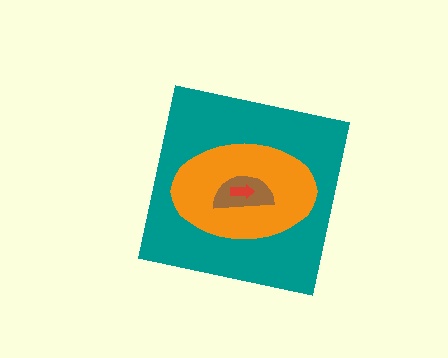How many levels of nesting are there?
4.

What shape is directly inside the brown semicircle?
The red arrow.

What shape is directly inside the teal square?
The orange ellipse.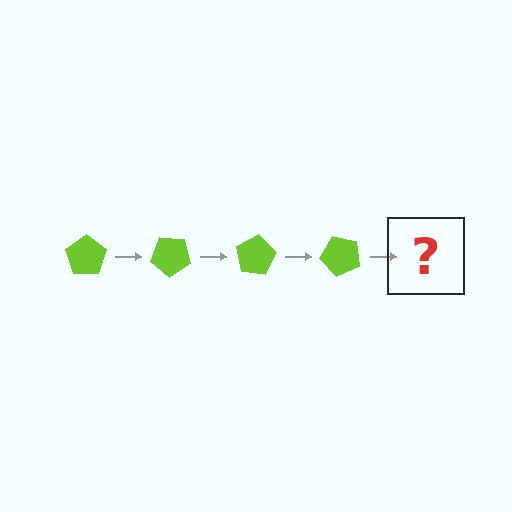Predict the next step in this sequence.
The next step is a lime pentagon rotated 160 degrees.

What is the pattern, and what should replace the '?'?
The pattern is that the pentagon rotates 40 degrees each step. The '?' should be a lime pentagon rotated 160 degrees.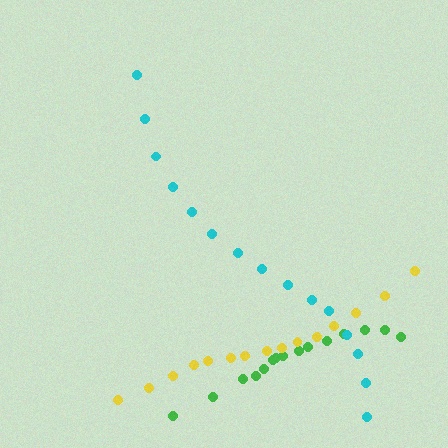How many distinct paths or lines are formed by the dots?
There are 3 distinct paths.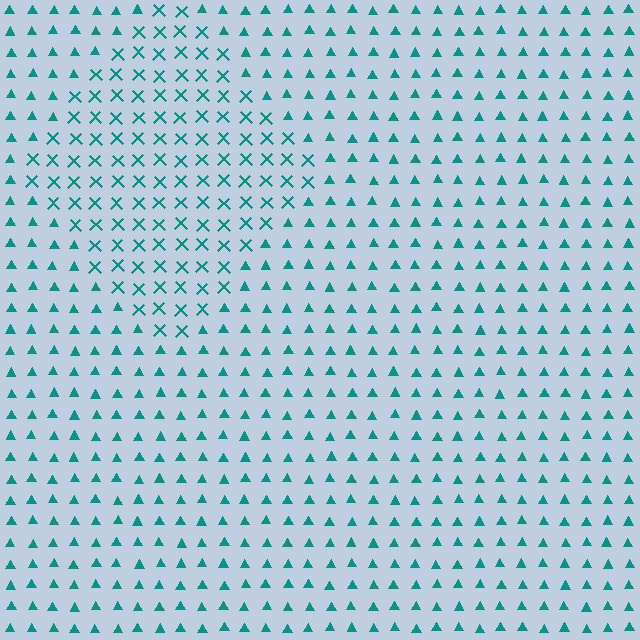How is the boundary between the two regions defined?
The boundary is defined by a change in element shape: X marks inside vs. triangles outside. All elements share the same color and spacing.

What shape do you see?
I see a diamond.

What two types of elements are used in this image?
The image uses X marks inside the diamond region and triangles outside it.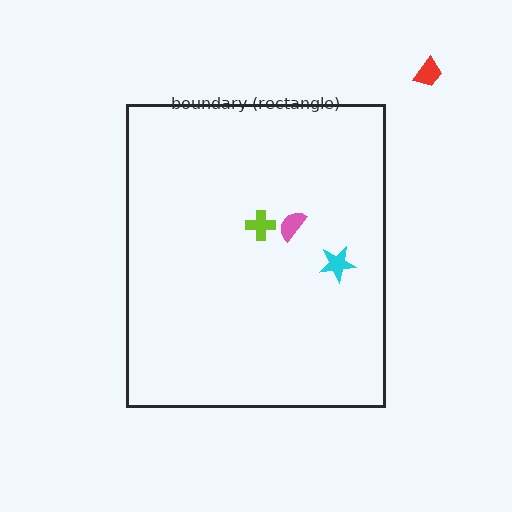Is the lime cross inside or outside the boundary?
Inside.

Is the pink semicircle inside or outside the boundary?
Inside.